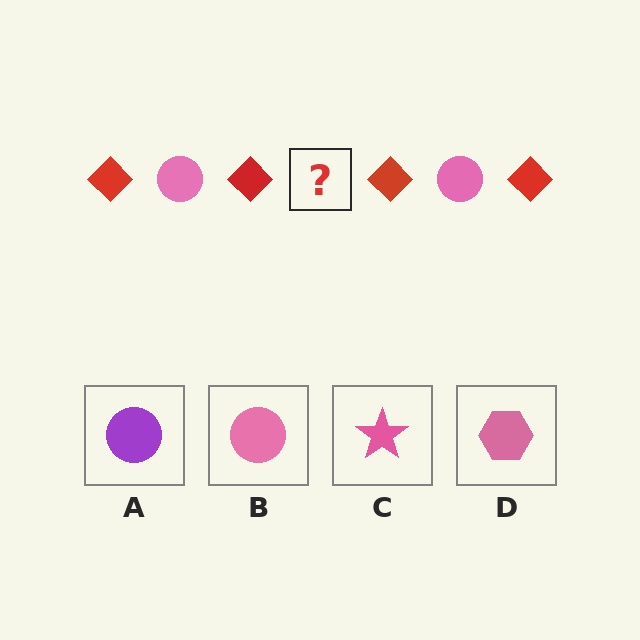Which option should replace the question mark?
Option B.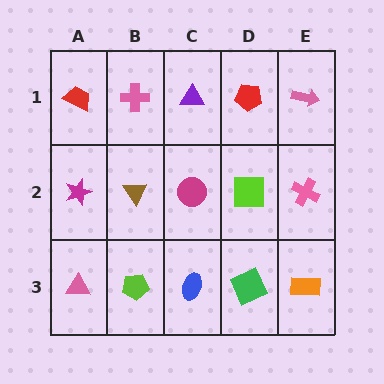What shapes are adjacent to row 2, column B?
A pink cross (row 1, column B), a lime pentagon (row 3, column B), a magenta star (row 2, column A), a magenta circle (row 2, column C).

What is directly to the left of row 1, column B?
A red trapezoid.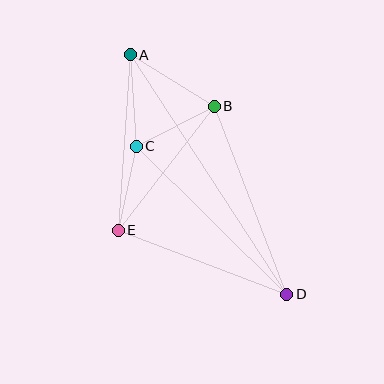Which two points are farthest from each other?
Points A and D are farthest from each other.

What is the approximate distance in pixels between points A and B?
The distance between A and B is approximately 99 pixels.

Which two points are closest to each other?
Points C and E are closest to each other.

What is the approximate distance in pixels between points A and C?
The distance between A and C is approximately 92 pixels.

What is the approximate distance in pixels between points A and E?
The distance between A and E is approximately 176 pixels.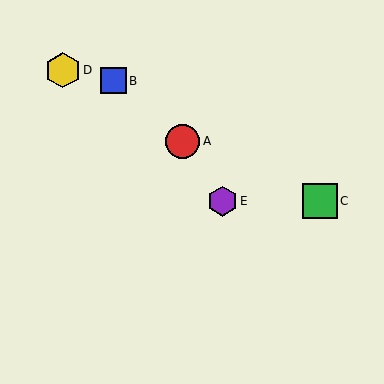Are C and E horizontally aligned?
Yes, both are at y≈201.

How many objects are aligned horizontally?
2 objects (C, E) are aligned horizontally.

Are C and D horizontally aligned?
No, C is at y≈201 and D is at y≈70.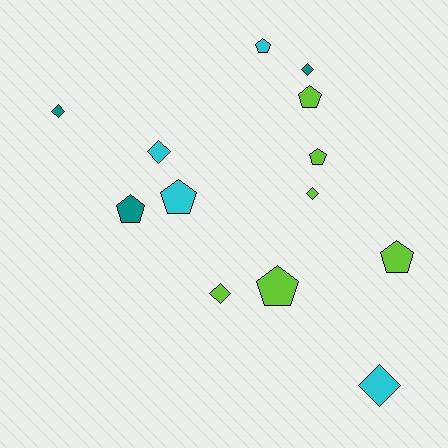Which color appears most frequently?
Lime, with 6 objects.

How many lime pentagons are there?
There are 4 lime pentagons.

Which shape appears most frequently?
Pentagon, with 7 objects.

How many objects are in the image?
There are 13 objects.